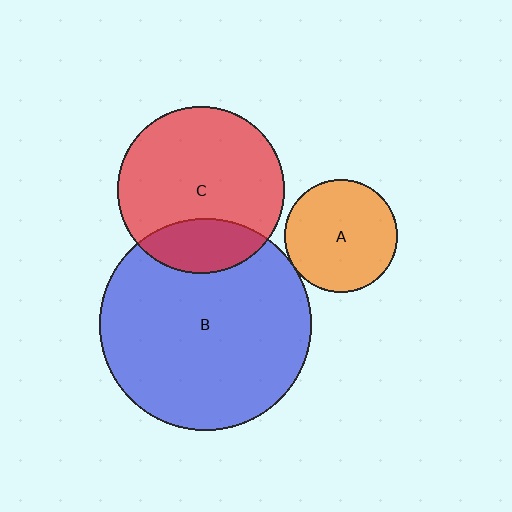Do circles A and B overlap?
Yes.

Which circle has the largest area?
Circle B (blue).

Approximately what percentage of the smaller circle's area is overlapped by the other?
Approximately 5%.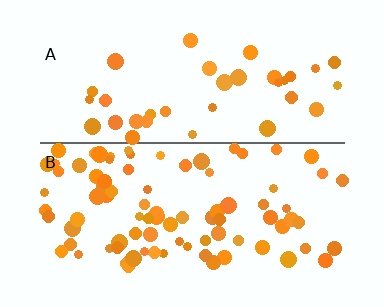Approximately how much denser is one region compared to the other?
Approximately 2.4× — region B over region A.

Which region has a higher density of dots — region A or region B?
B (the bottom).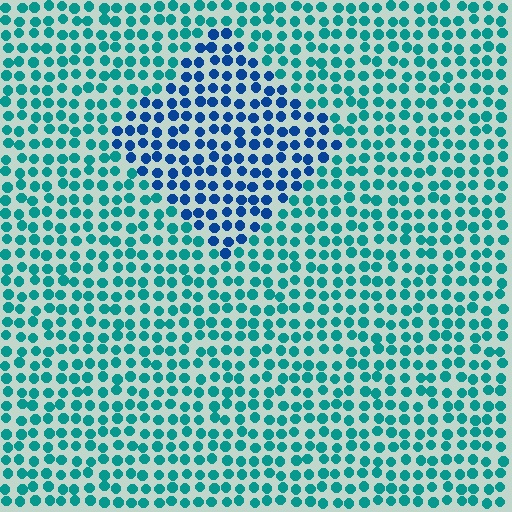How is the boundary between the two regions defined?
The boundary is defined purely by a slight shift in hue (about 40 degrees). Spacing, size, and orientation are identical on both sides.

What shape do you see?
I see a diamond.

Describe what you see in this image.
The image is filled with small teal elements in a uniform arrangement. A diamond-shaped region is visible where the elements are tinted to a slightly different hue, forming a subtle color boundary.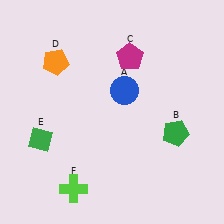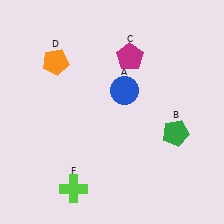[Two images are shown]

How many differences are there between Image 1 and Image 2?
There is 1 difference between the two images.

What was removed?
The green diamond (E) was removed in Image 2.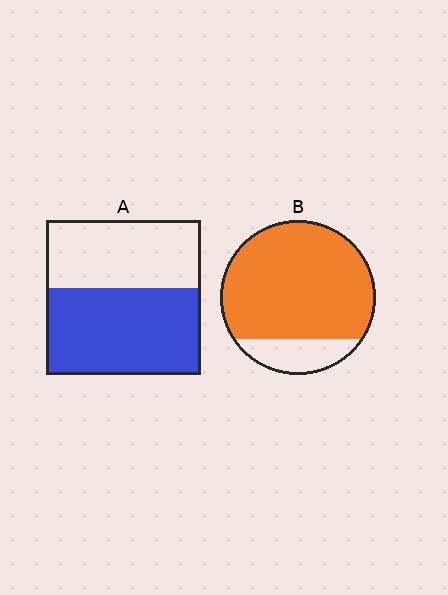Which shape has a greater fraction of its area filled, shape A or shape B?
Shape B.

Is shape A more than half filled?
Yes.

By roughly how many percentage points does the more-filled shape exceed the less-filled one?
By roughly 25 percentage points (B over A).